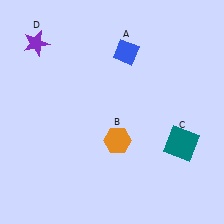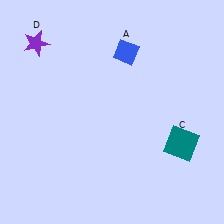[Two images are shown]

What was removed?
The orange hexagon (B) was removed in Image 2.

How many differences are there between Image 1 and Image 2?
There is 1 difference between the two images.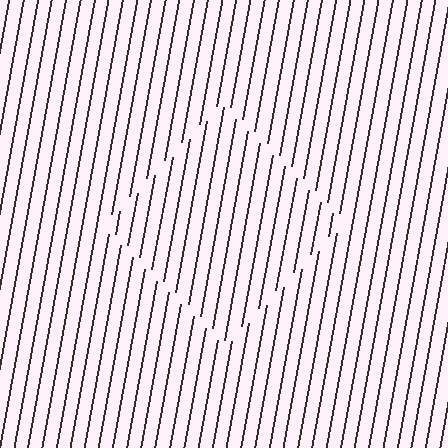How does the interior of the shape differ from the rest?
The interior of the shape contains the same grating, shifted by half a period — the contour is defined by the phase discontinuity where line-ends from the inner and outer gratings abut.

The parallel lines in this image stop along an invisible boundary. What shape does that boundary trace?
An illusory square. The interior of the shape contains the same grating, shifted by half a period — the contour is defined by the phase discontinuity where line-ends from the inner and outer gratings abut.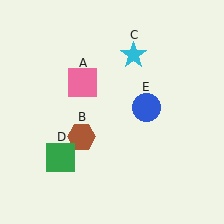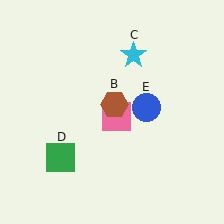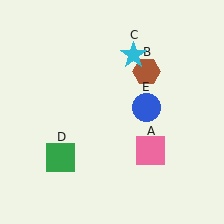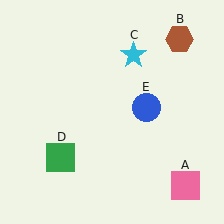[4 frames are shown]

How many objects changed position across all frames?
2 objects changed position: pink square (object A), brown hexagon (object B).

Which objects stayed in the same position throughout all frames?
Cyan star (object C) and green square (object D) and blue circle (object E) remained stationary.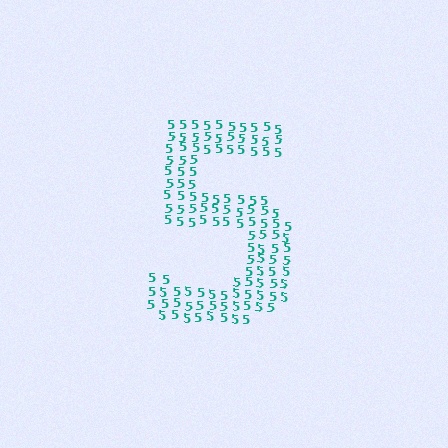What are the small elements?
The small elements are digit 5's.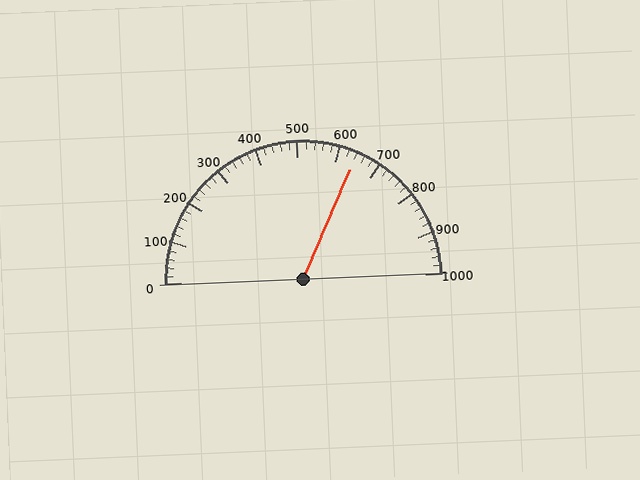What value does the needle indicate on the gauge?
The needle indicates approximately 640.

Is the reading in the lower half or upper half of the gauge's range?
The reading is in the upper half of the range (0 to 1000).